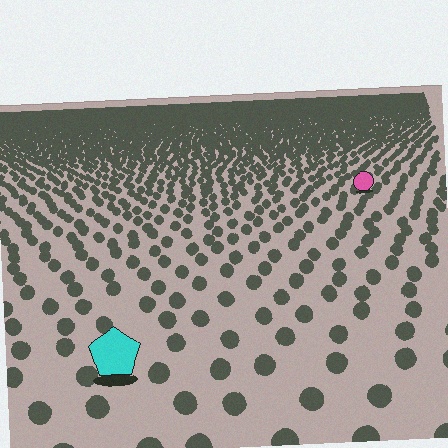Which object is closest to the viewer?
The cyan pentagon is closest. The texture marks near it are larger and more spread out.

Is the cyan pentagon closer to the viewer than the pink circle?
Yes. The cyan pentagon is closer — you can tell from the texture gradient: the ground texture is coarser near it.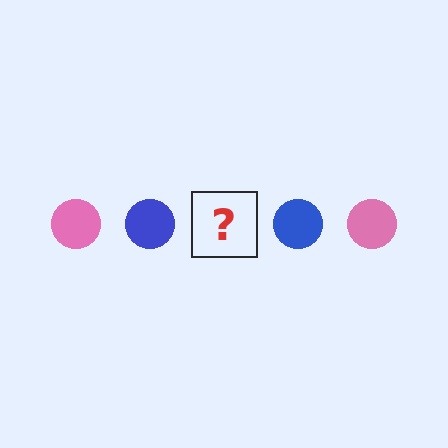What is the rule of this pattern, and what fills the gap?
The rule is that the pattern cycles through pink, blue circles. The gap should be filled with a pink circle.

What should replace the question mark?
The question mark should be replaced with a pink circle.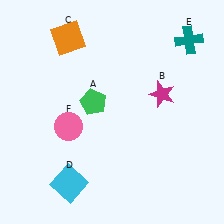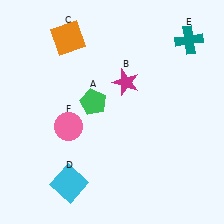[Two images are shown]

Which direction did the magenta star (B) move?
The magenta star (B) moved left.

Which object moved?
The magenta star (B) moved left.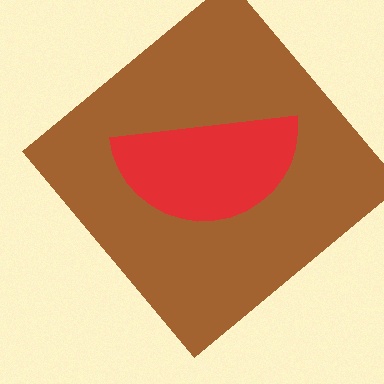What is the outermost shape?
The brown diamond.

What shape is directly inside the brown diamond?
The red semicircle.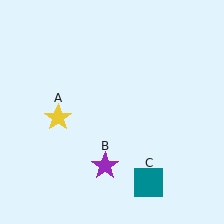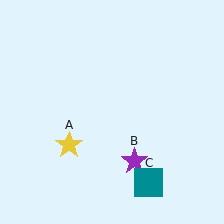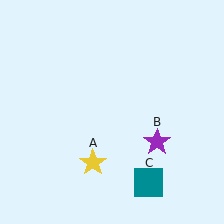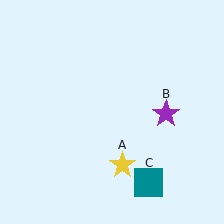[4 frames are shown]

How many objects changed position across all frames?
2 objects changed position: yellow star (object A), purple star (object B).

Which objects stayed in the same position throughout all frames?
Teal square (object C) remained stationary.